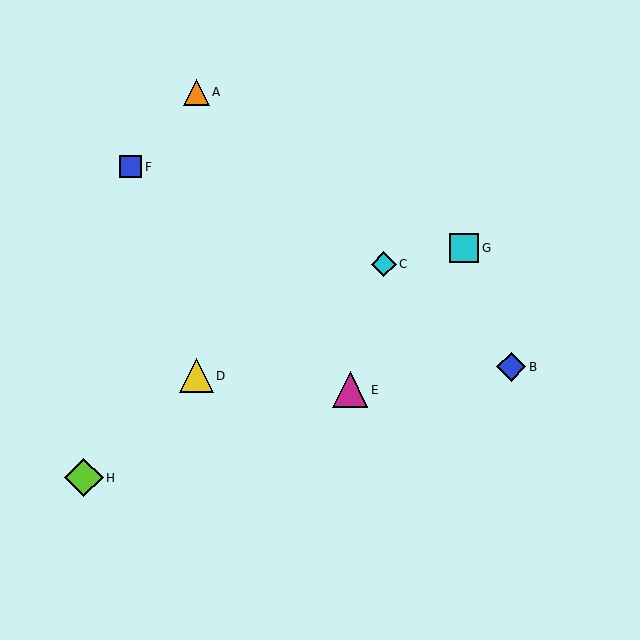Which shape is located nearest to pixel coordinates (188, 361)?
The yellow triangle (labeled D) at (196, 376) is nearest to that location.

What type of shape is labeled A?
Shape A is an orange triangle.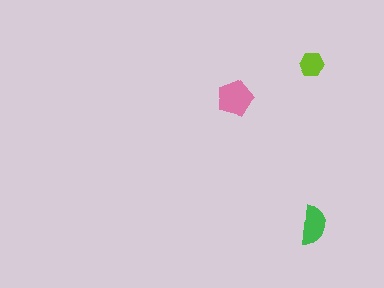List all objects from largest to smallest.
The pink pentagon, the green semicircle, the lime hexagon.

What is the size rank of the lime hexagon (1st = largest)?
3rd.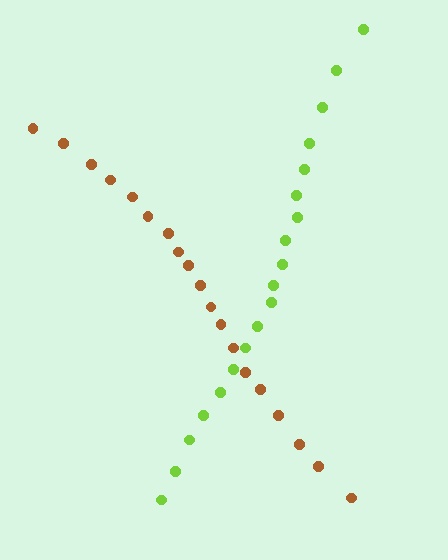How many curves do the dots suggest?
There are 2 distinct paths.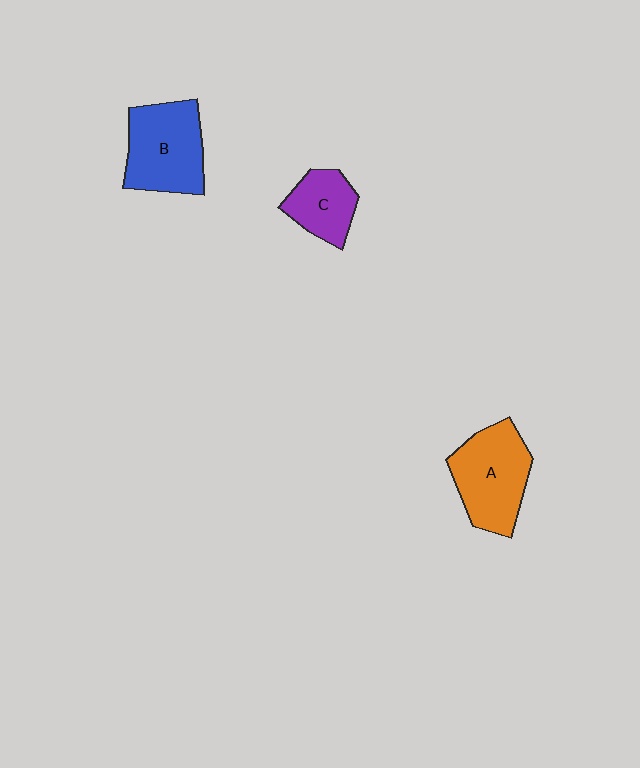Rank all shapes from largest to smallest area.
From largest to smallest: A (orange), B (blue), C (purple).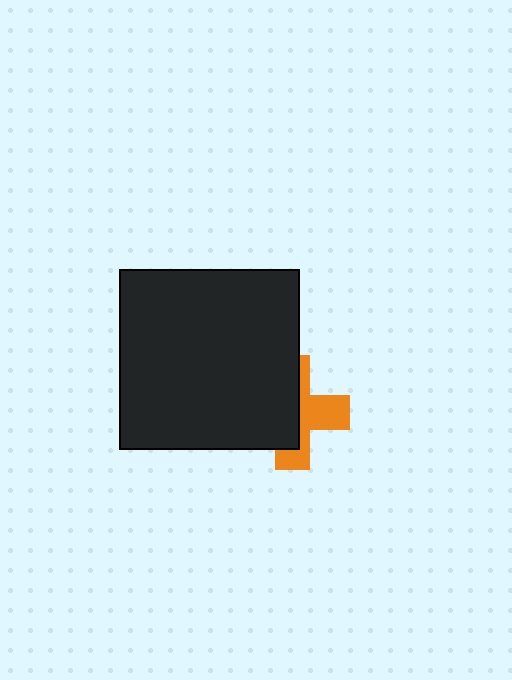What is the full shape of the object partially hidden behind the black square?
The partially hidden object is an orange cross.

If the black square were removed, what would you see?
You would see the complete orange cross.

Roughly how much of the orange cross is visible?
About half of it is visible (roughly 45%).